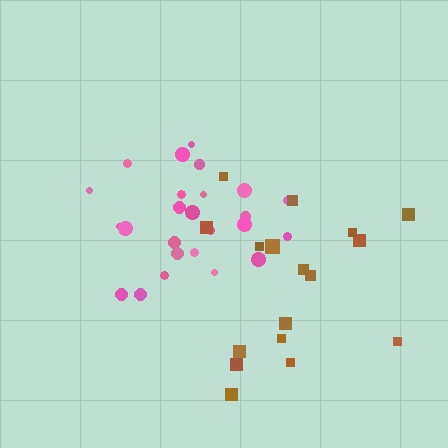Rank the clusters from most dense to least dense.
pink, brown.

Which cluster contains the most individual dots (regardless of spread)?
Pink (26).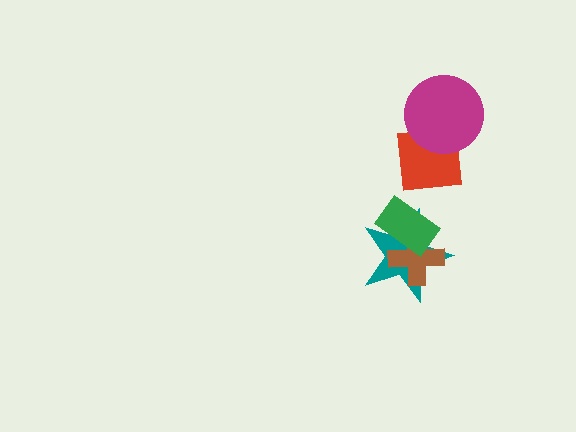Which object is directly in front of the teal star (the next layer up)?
The brown cross is directly in front of the teal star.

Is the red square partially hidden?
Yes, it is partially covered by another shape.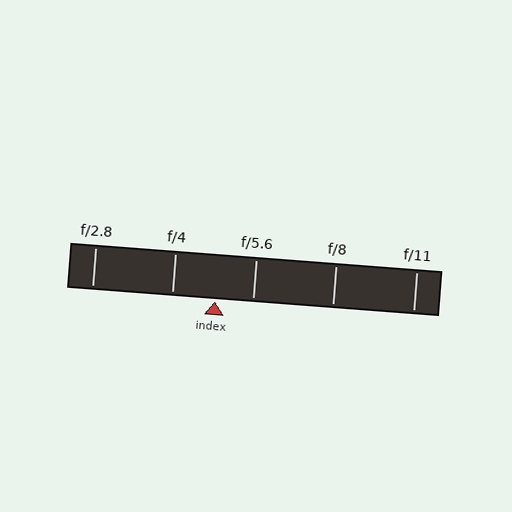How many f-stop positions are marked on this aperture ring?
There are 5 f-stop positions marked.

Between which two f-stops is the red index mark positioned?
The index mark is between f/4 and f/5.6.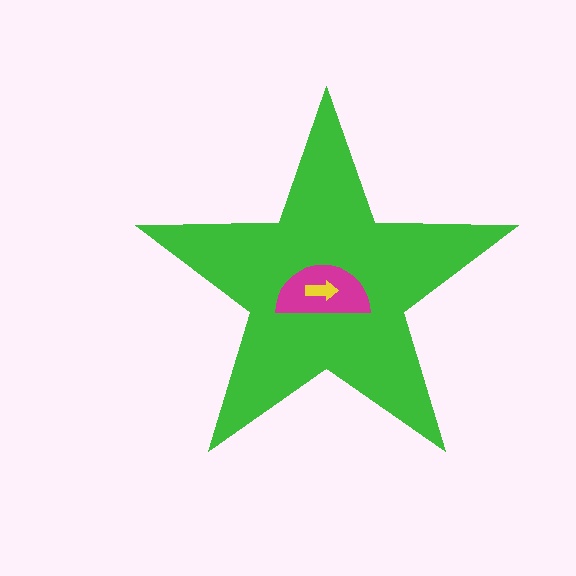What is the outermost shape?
The green star.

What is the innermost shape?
The yellow arrow.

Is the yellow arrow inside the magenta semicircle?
Yes.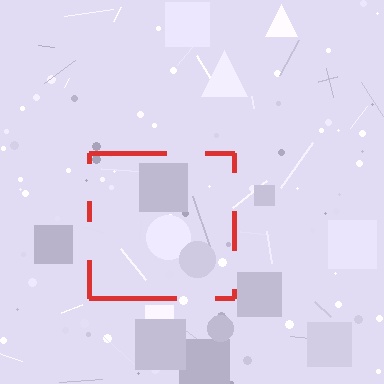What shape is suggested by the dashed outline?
The dashed outline suggests a square.